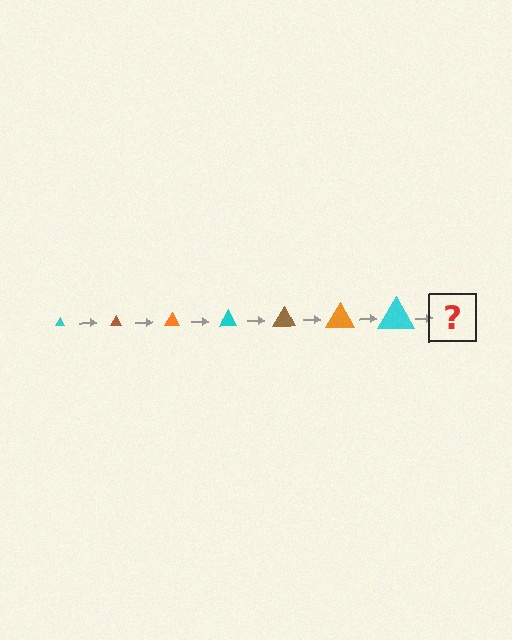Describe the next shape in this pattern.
It should be a brown triangle, larger than the previous one.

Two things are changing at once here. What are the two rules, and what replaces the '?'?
The two rules are that the triangle grows larger each step and the color cycles through cyan, brown, and orange. The '?' should be a brown triangle, larger than the previous one.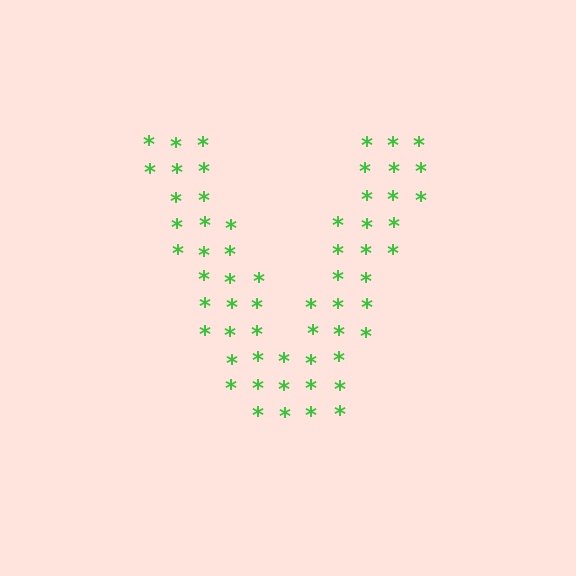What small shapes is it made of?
It is made of small asterisks.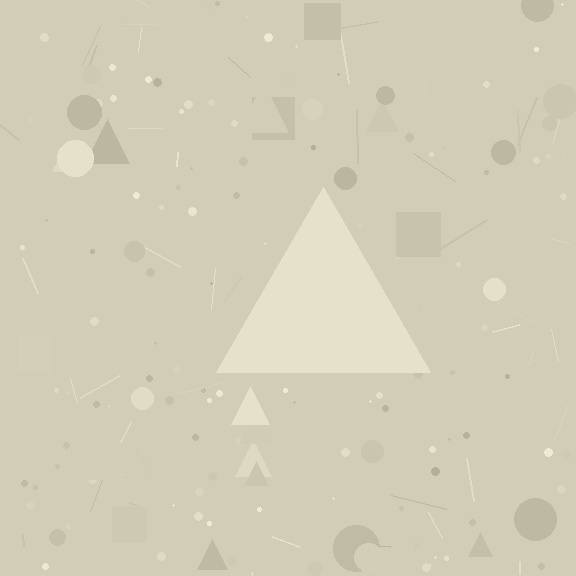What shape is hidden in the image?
A triangle is hidden in the image.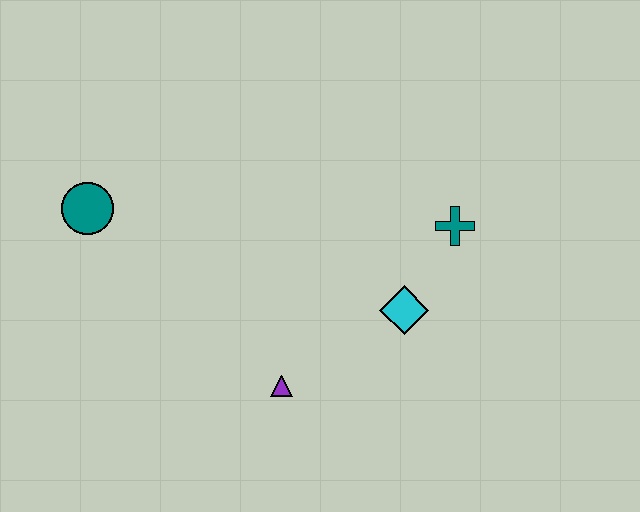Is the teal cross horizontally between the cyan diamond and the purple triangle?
No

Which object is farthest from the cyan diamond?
The teal circle is farthest from the cyan diamond.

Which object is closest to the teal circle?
The purple triangle is closest to the teal circle.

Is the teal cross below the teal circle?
Yes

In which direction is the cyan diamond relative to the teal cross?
The cyan diamond is below the teal cross.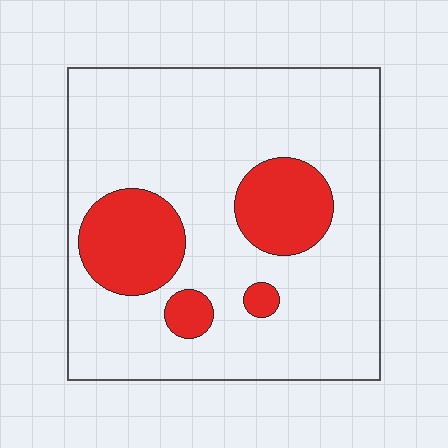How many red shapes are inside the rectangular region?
4.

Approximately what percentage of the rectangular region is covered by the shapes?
Approximately 20%.